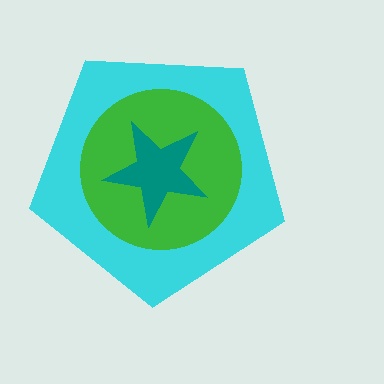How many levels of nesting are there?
3.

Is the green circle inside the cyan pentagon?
Yes.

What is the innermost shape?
The teal star.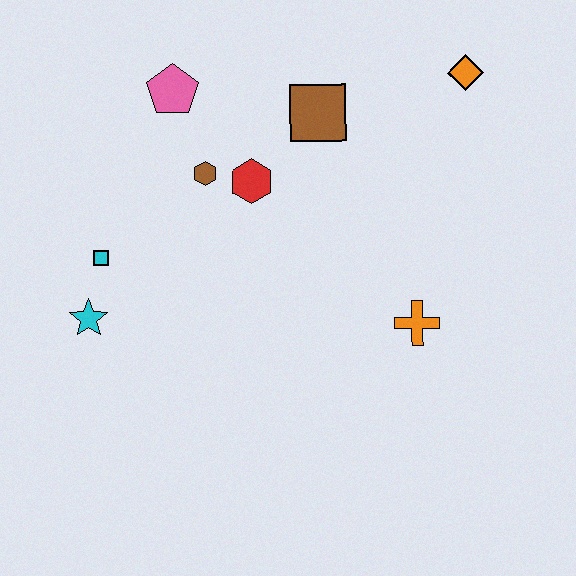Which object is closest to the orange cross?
The red hexagon is closest to the orange cross.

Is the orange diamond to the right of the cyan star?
Yes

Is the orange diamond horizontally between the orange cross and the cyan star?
No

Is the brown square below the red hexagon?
No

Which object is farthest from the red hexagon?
The orange diamond is farthest from the red hexagon.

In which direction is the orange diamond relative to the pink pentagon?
The orange diamond is to the right of the pink pentagon.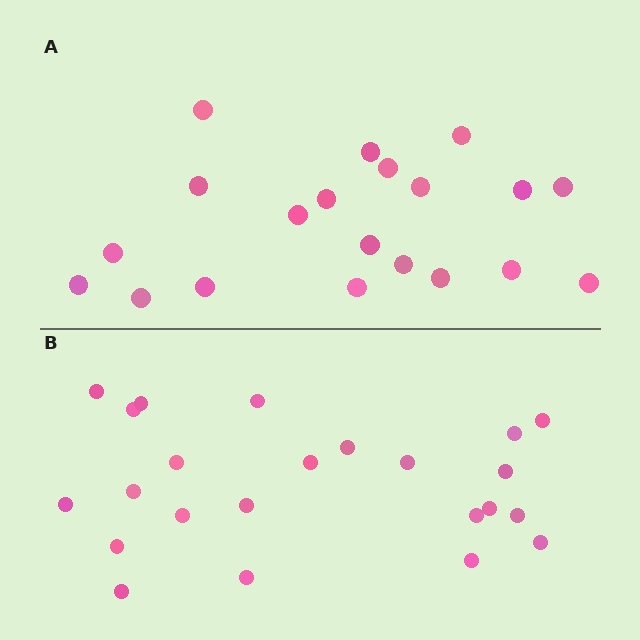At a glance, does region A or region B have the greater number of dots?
Region B (the bottom region) has more dots.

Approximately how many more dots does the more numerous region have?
Region B has just a few more — roughly 2 or 3 more dots than region A.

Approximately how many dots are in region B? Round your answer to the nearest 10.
About 20 dots. (The exact count is 23, which rounds to 20.)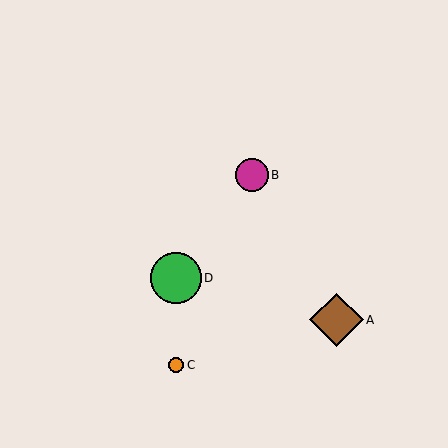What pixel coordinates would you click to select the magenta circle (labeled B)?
Click at (252, 175) to select the magenta circle B.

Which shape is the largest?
The brown diamond (labeled A) is the largest.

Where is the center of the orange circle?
The center of the orange circle is at (176, 365).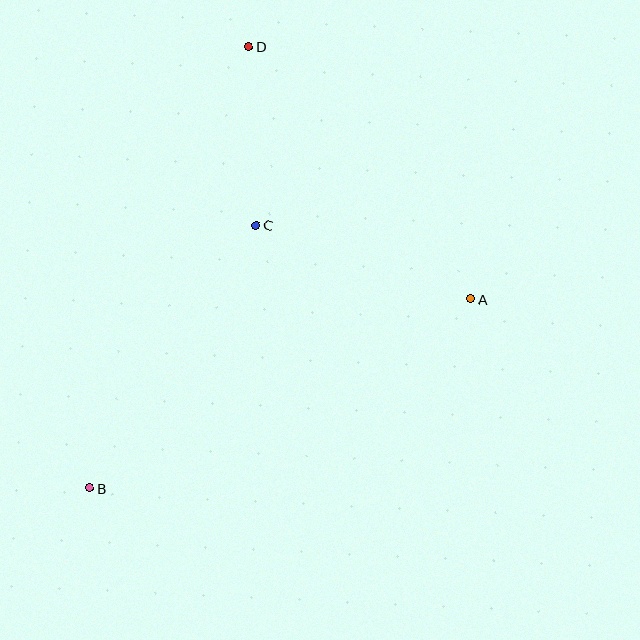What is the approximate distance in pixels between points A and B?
The distance between A and B is approximately 426 pixels.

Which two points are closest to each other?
Points C and D are closest to each other.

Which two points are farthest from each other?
Points B and D are farthest from each other.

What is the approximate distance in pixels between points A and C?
The distance between A and C is approximately 227 pixels.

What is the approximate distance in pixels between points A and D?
The distance between A and D is approximately 336 pixels.